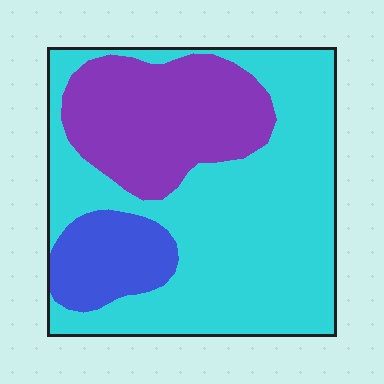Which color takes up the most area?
Cyan, at roughly 60%.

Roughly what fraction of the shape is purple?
Purple covers roughly 25% of the shape.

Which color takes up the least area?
Blue, at roughly 10%.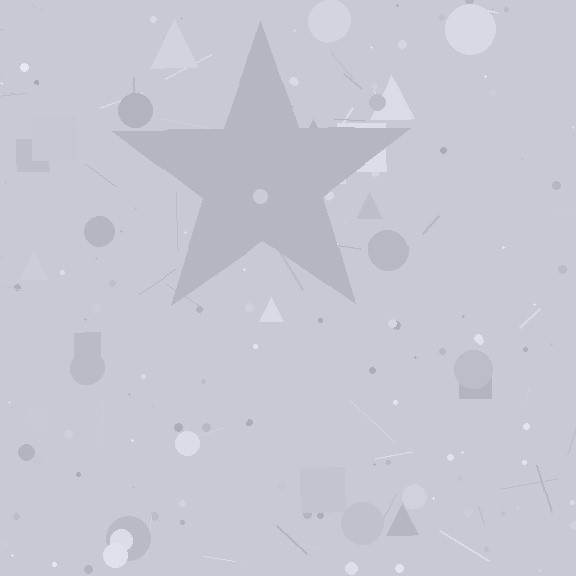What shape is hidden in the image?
A star is hidden in the image.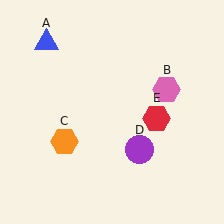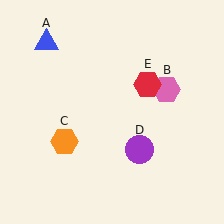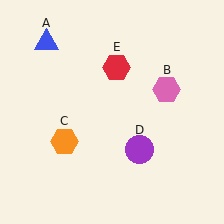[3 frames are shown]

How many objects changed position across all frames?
1 object changed position: red hexagon (object E).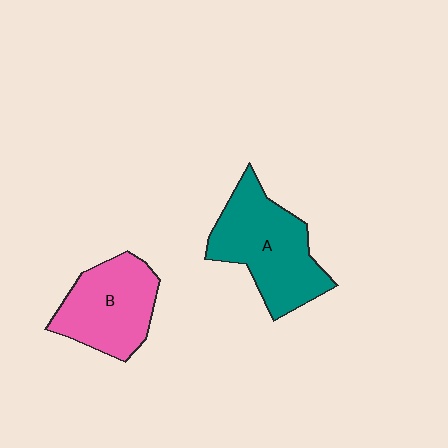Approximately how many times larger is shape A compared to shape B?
Approximately 1.2 times.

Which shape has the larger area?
Shape A (teal).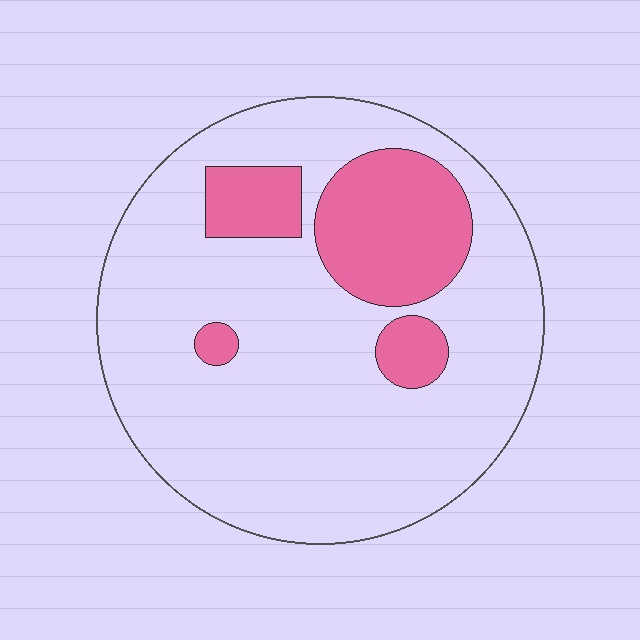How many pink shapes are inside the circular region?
4.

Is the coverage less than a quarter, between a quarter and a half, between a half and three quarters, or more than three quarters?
Less than a quarter.